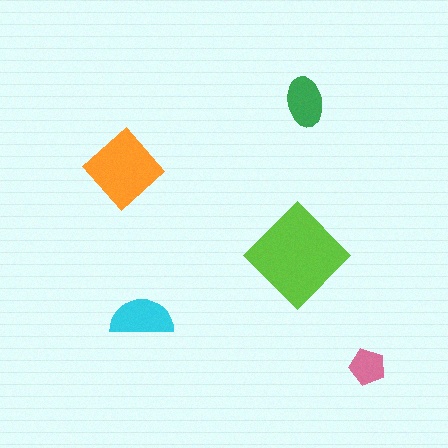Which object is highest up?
The green ellipse is topmost.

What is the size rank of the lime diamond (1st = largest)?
1st.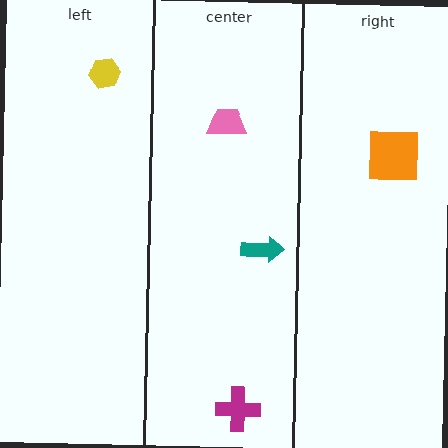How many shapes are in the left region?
1.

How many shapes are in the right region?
1.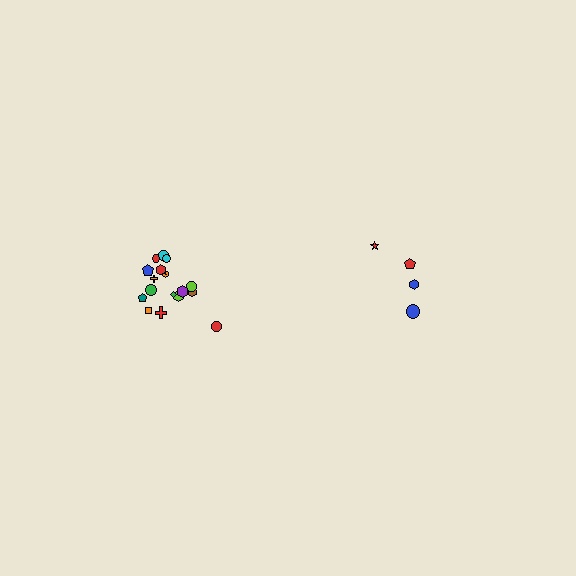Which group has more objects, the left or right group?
The left group.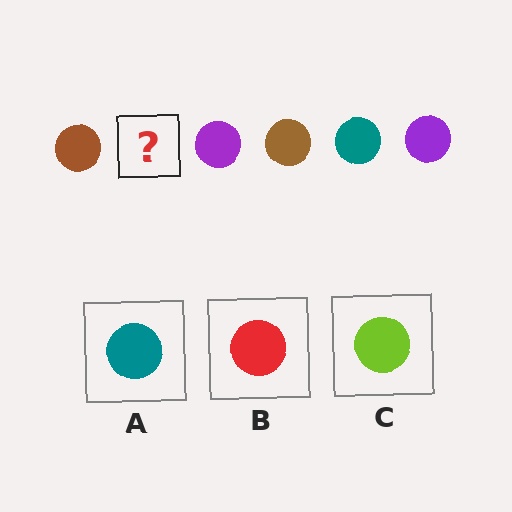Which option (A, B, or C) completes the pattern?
A.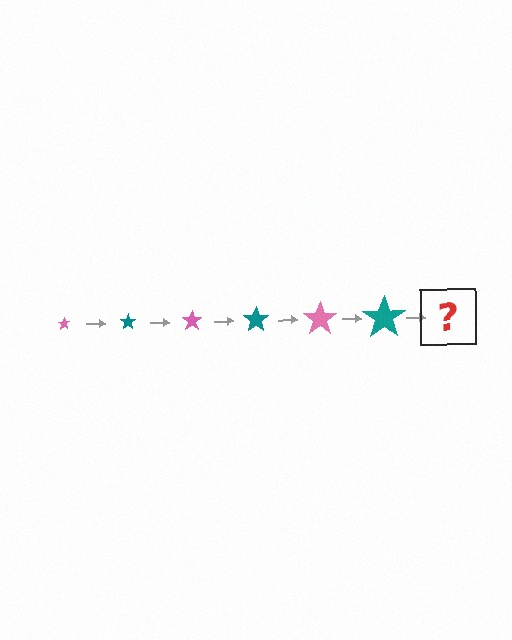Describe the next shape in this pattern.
It should be a pink star, larger than the previous one.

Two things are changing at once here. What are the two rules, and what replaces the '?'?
The two rules are that the star grows larger each step and the color cycles through pink and teal. The '?' should be a pink star, larger than the previous one.